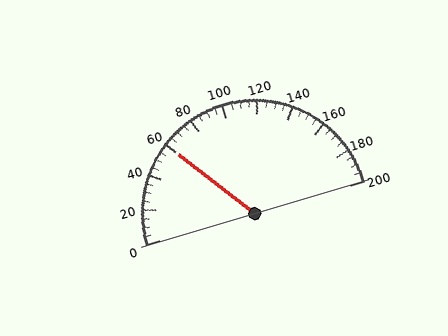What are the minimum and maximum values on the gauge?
The gauge ranges from 0 to 200.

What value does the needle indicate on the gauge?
The needle indicates approximately 60.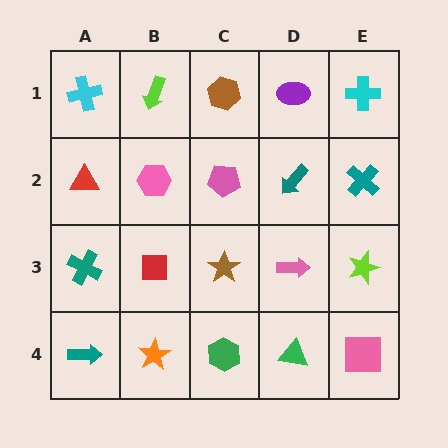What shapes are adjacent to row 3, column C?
A pink pentagon (row 2, column C), a green hexagon (row 4, column C), a red square (row 3, column B), a pink arrow (row 3, column D).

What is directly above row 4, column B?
A red square.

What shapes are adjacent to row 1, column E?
A teal cross (row 2, column E), a purple ellipse (row 1, column D).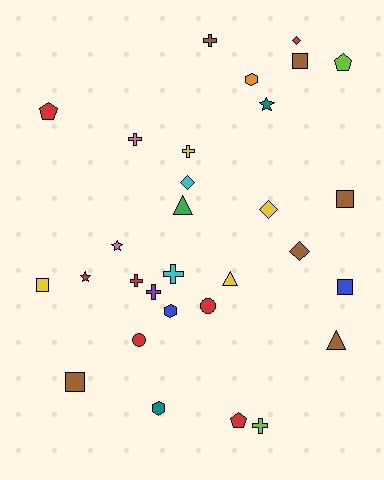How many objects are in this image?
There are 30 objects.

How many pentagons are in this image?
There are 3 pentagons.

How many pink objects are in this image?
There are 2 pink objects.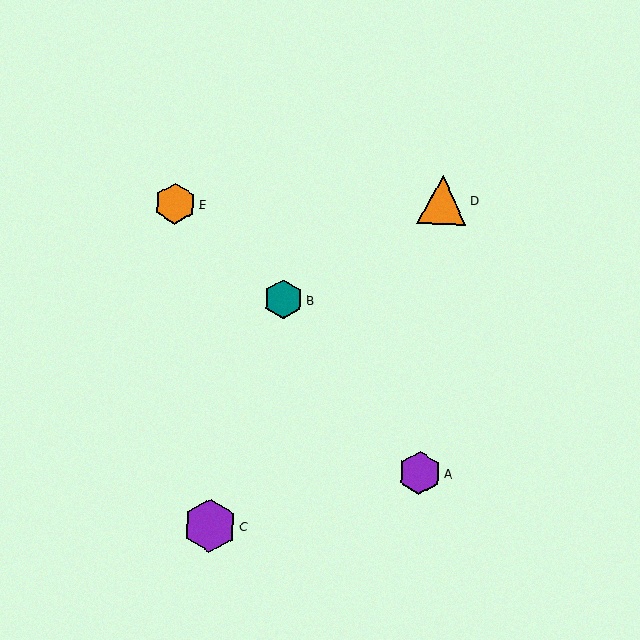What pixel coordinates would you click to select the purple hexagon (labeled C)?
Click at (210, 526) to select the purple hexagon C.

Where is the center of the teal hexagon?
The center of the teal hexagon is at (283, 299).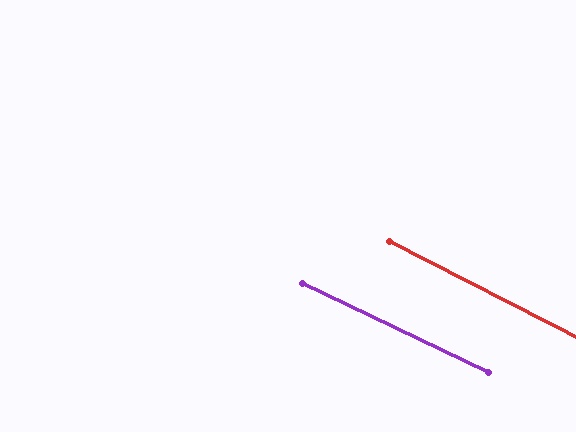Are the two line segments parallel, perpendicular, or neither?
Parallel — their directions differ by only 1.8°.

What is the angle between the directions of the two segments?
Approximately 2 degrees.